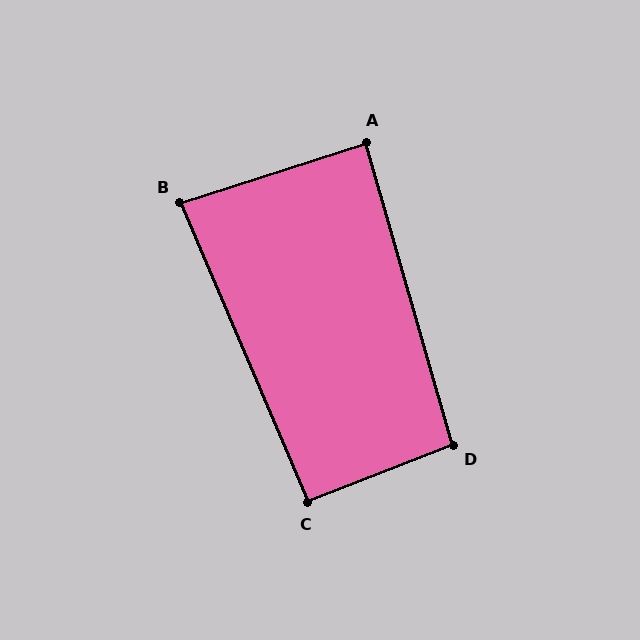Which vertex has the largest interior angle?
D, at approximately 95 degrees.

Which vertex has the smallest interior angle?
B, at approximately 85 degrees.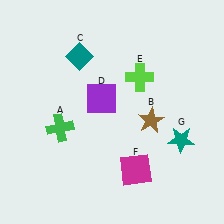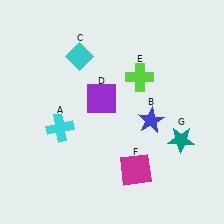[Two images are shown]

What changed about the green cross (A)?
In Image 1, A is green. In Image 2, it changed to cyan.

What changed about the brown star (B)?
In Image 1, B is brown. In Image 2, it changed to blue.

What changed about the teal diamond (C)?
In Image 1, C is teal. In Image 2, it changed to cyan.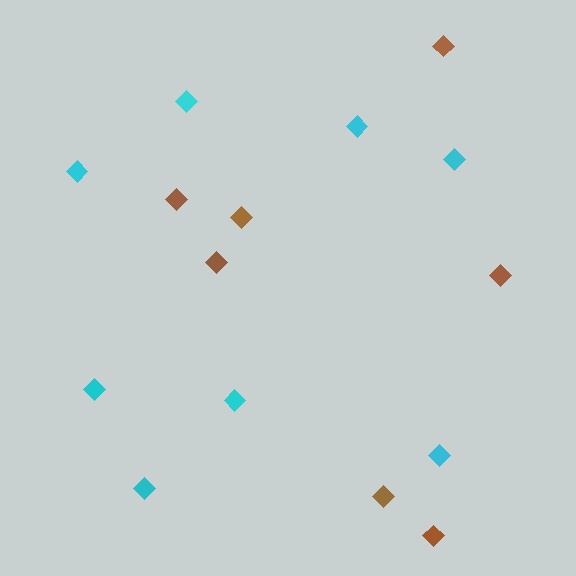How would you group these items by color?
There are 2 groups: one group of brown diamonds (7) and one group of cyan diamonds (8).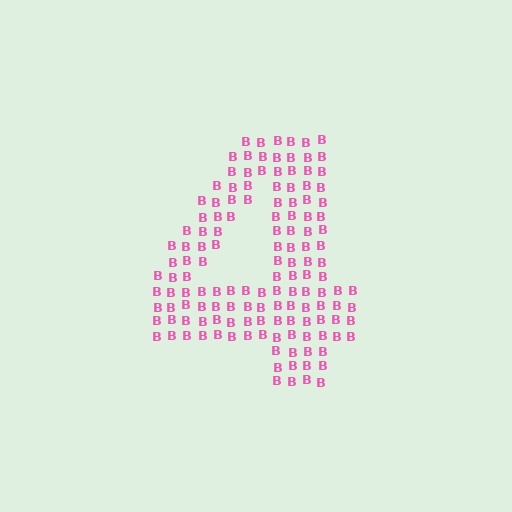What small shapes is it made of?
It is made of small letter B's.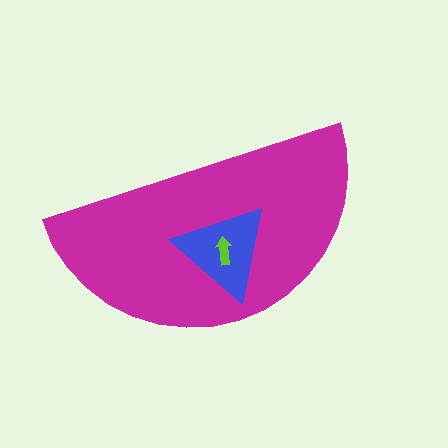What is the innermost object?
The lime arrow.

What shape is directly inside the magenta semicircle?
The blue triangle.